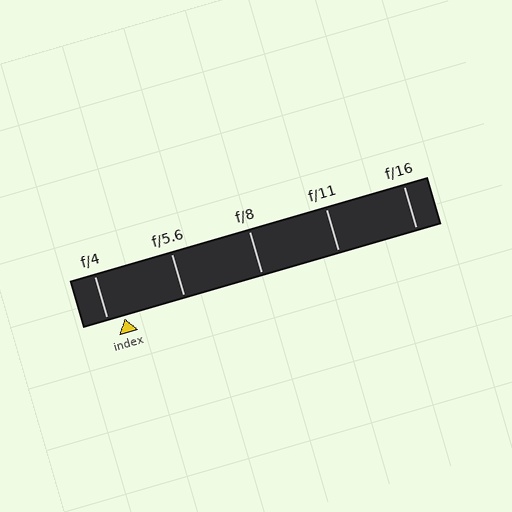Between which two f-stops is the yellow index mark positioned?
The index mark is between f/4 and f/5.6.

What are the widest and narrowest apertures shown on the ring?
The widest aperture shown is f/4 and the narrowest is f/16.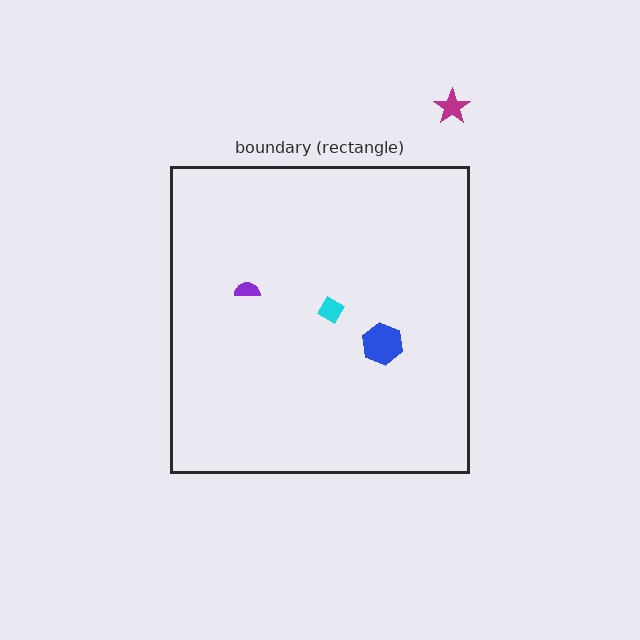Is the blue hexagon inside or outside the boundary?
Inside.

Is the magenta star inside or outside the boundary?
Outside.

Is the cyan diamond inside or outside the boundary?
Inside.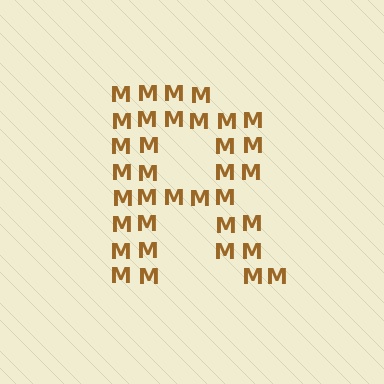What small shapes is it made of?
It is made of small letter M's.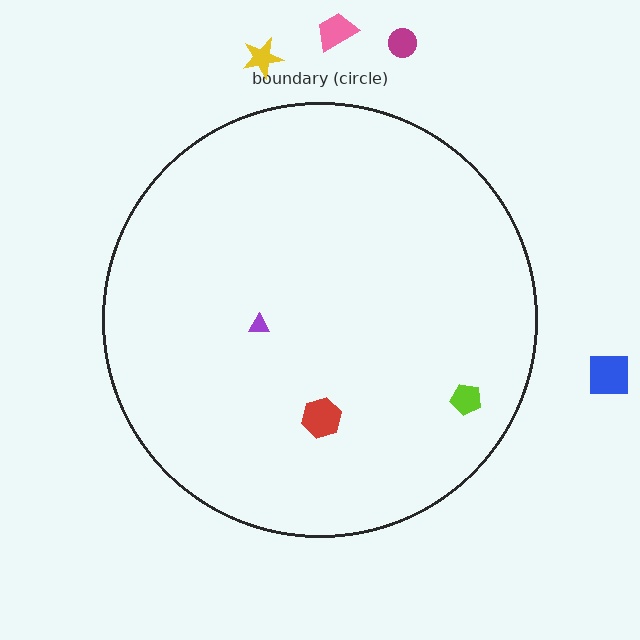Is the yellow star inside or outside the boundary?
Outside.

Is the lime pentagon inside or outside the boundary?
Inside.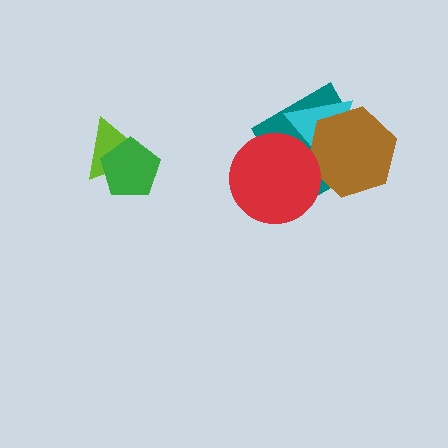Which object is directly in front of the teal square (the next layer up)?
The cyan triangle is directly in front of the teal square.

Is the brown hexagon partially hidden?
Yes, it is partially covered by another shape.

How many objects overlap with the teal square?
3 objects overlap with the teal square.